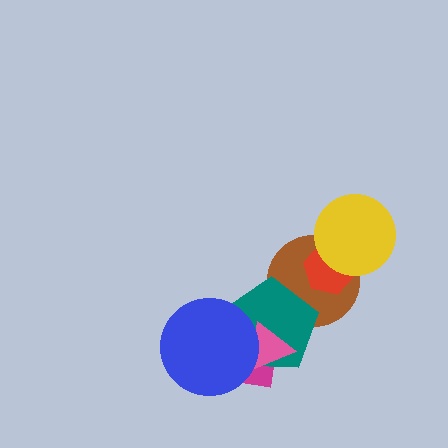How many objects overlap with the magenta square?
3 objects overlap with the magenta square.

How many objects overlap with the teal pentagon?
4 objects overlap with the teal pentagon.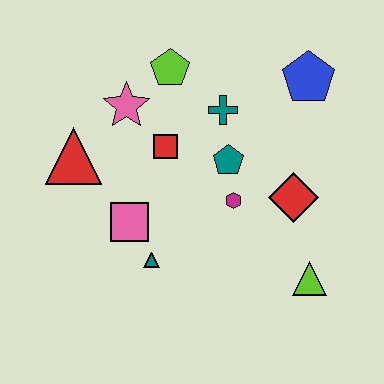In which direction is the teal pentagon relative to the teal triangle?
The teal pentagon is above the teal triangle.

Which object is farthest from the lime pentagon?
The lime triangle is farthest from the lime pentagon.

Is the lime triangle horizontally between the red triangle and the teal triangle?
No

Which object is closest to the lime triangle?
The red diamond is closest to the lime triangle.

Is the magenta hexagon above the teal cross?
No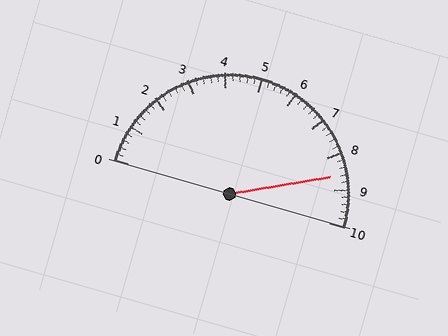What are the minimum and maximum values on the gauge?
The gauge ranges from 0 to 10.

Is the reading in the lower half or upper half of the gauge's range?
The reading is in the upper half of the range (0 to 10).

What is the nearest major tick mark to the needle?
The nearest major tick mark is 9.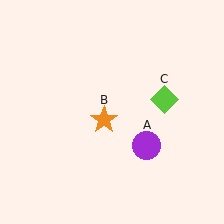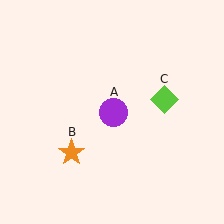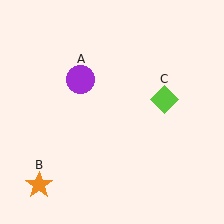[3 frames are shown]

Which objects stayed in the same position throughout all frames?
Lime diamond (object C) remained stationary.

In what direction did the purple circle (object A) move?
The purple circle (object A) moved up and to the left.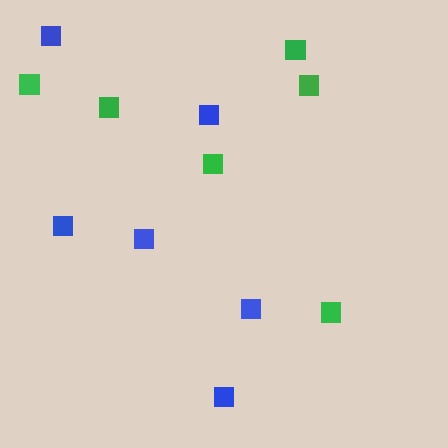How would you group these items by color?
There are 2 groups: one group of green squares (6) and one group of blue squares (6).